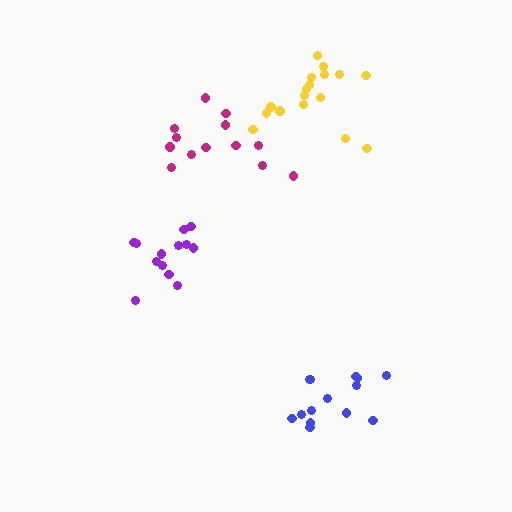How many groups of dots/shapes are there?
There are 4 groups.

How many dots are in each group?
Group 1: 14 dots, Group 2: 17 dots, Group 3: 13 dots, Group 4: 13 dots (57 total).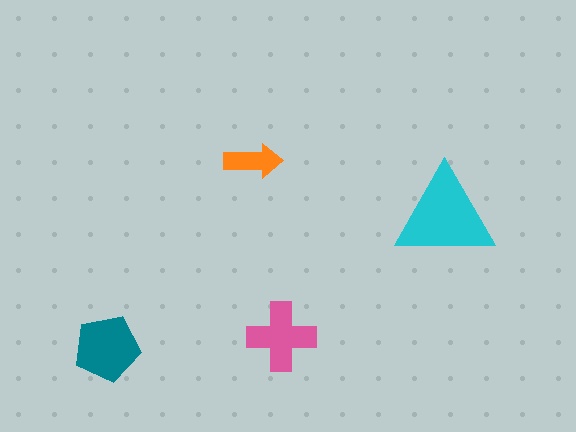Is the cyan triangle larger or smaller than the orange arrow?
Larger.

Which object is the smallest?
The orange arrow.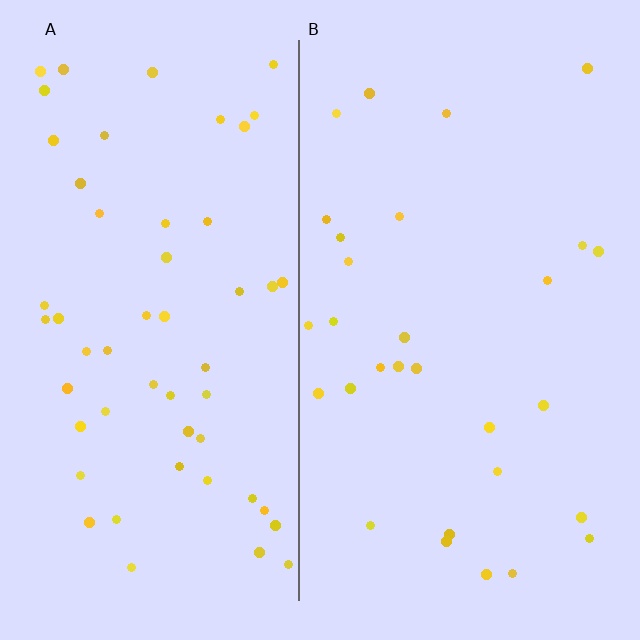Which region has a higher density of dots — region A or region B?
A (the left).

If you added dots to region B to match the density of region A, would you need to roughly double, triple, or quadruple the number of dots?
Approximately double.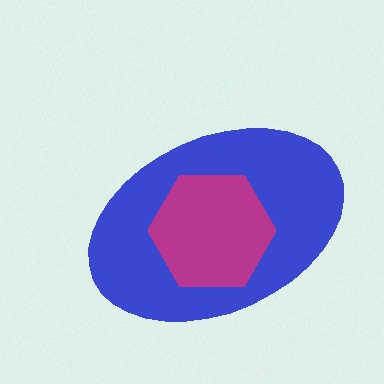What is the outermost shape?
The blue ellipse.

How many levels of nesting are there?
2.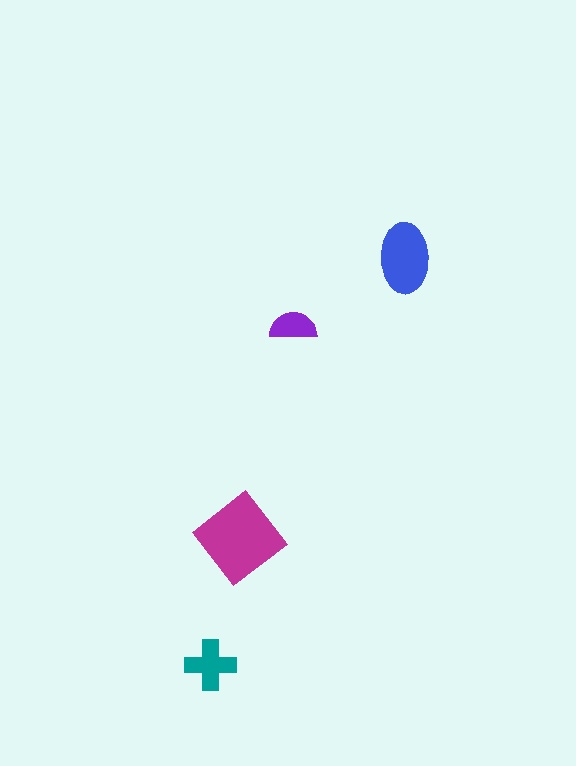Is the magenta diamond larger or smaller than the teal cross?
Larger.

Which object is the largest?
The magenta diamond.